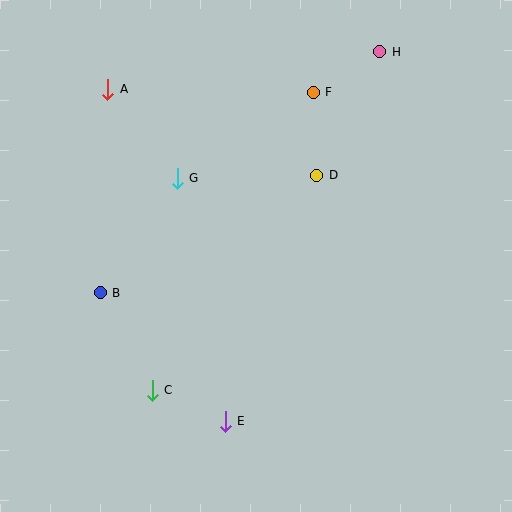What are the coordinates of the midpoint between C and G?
The midpoint between C and G is at (165, 284).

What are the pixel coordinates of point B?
Point B is at (100, 293).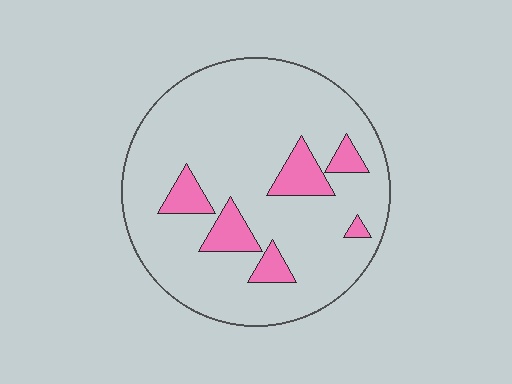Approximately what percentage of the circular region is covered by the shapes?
Approximately 15%.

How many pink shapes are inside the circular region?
6.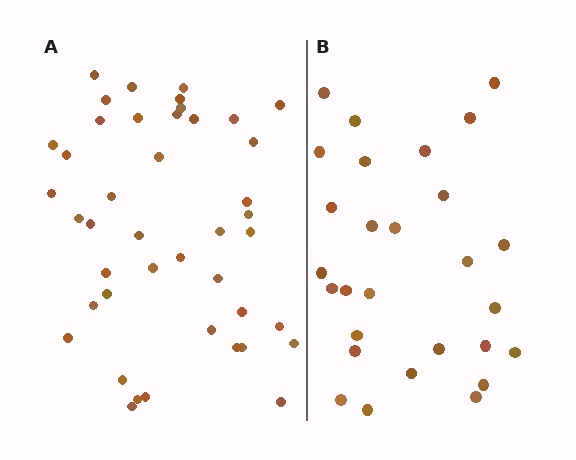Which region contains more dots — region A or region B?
Region A (the left region) has more dots.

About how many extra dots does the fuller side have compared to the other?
Region A has approximately 15 more dots than region B.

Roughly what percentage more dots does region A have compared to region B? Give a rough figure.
About 55% more.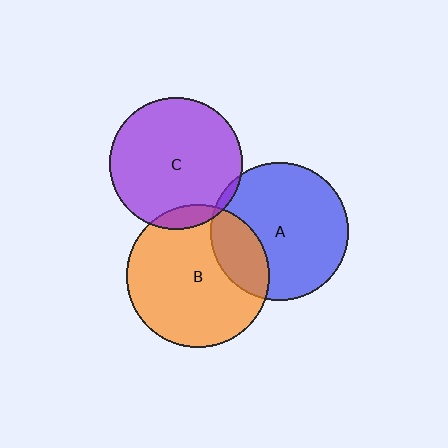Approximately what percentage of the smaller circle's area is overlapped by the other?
Approximately 5%.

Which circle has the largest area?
Circle B (orange).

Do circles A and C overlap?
Yes.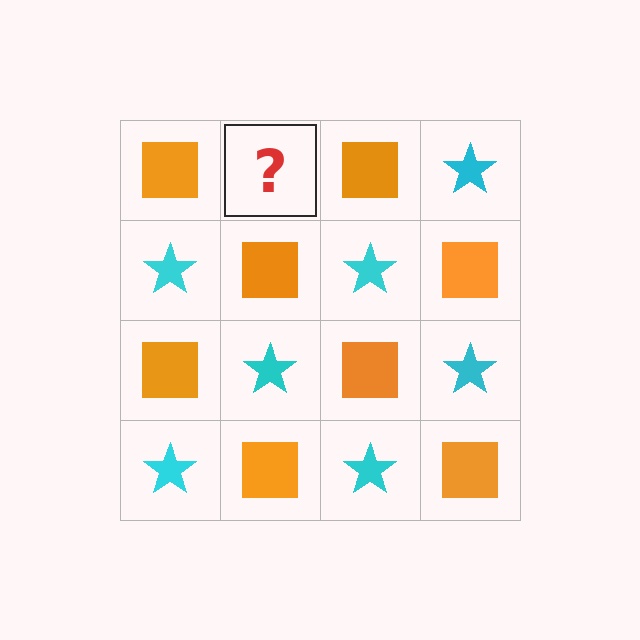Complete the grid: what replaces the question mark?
The question mark should be replaced with a cyan star.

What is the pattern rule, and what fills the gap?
The rule is that it alternates orange square and cyan star in a checkerboard pattern. The gap should be filled with a cyan star.